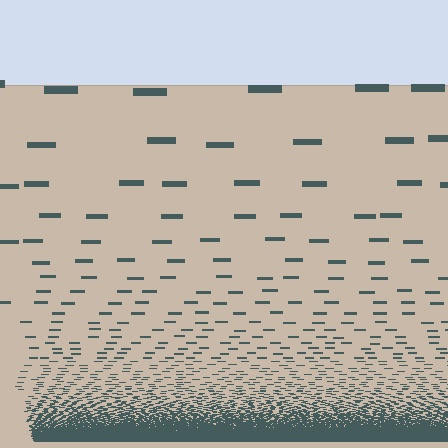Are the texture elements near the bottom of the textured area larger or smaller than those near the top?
Smaller. The gradient is inverted — elements near the bottom are smaller and denser.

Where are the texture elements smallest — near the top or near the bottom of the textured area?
Near the bottom.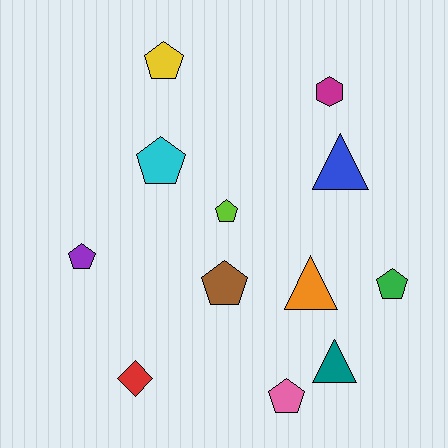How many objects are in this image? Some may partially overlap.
There are 12 objects.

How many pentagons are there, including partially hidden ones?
There are 7 pentagons.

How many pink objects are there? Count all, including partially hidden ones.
There is 1 pink object.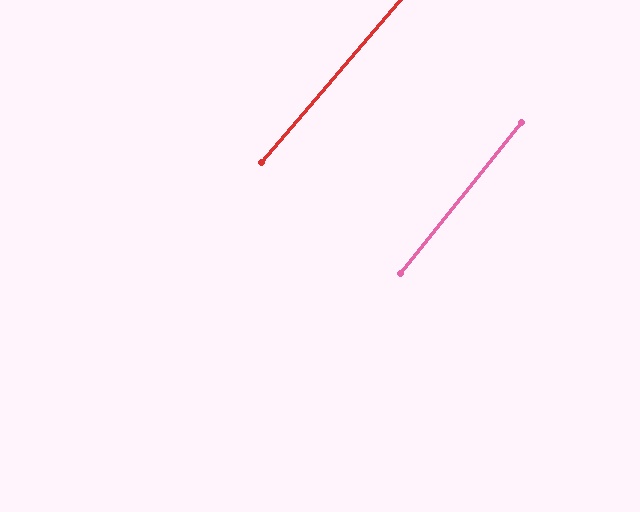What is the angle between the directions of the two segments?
Approximately 2 degrees.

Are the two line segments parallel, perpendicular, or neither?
Parallel — their directions differ by only 1.8°.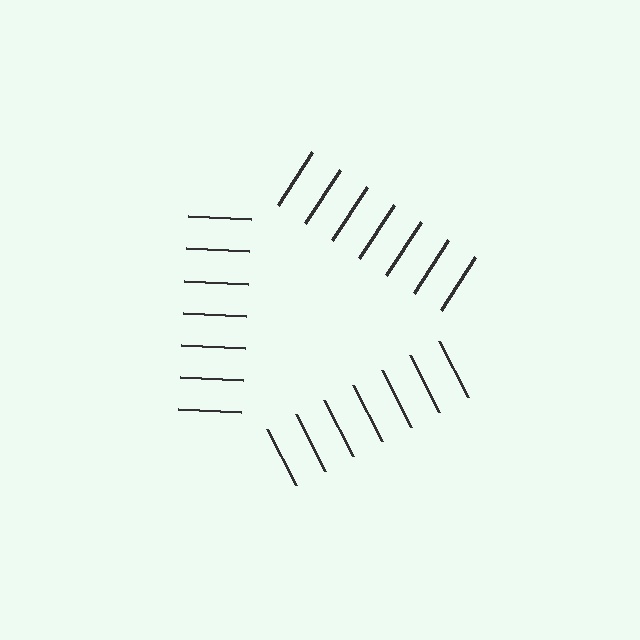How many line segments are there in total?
21 — 7 along each of the 3 edges.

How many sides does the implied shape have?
3 sides — the line-ends trace a triangle.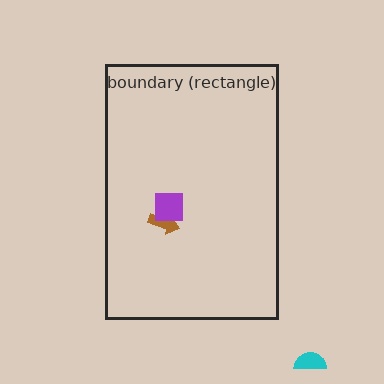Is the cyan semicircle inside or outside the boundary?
Outside.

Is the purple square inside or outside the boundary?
Inside.